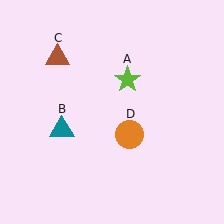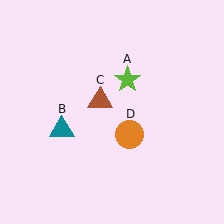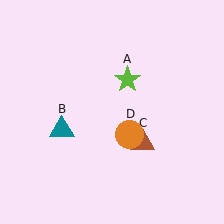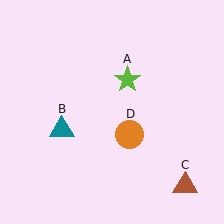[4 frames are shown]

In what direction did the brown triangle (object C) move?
The brown triangle (object C) moved down and to the right.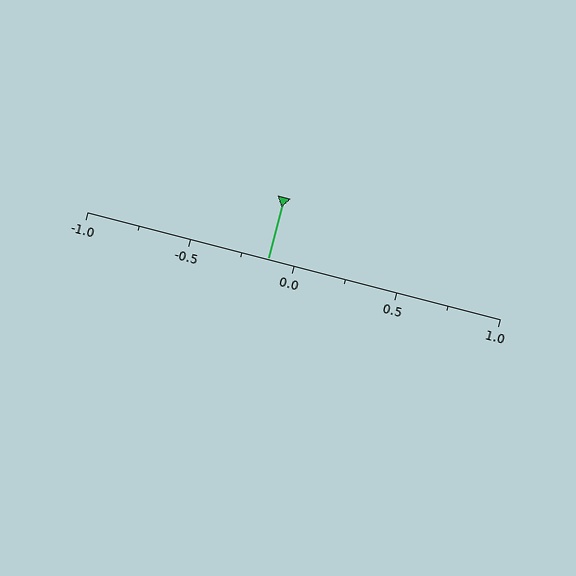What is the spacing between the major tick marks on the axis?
The major ticks are spaced 0.5 apart.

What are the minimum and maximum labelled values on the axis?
The axis runs from -1.0 to 1.0.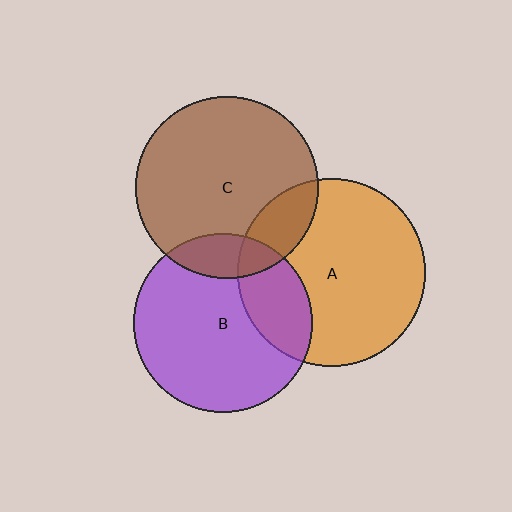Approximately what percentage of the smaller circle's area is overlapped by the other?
Approximately 25%.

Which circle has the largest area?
Circle A (orange).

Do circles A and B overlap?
Yes.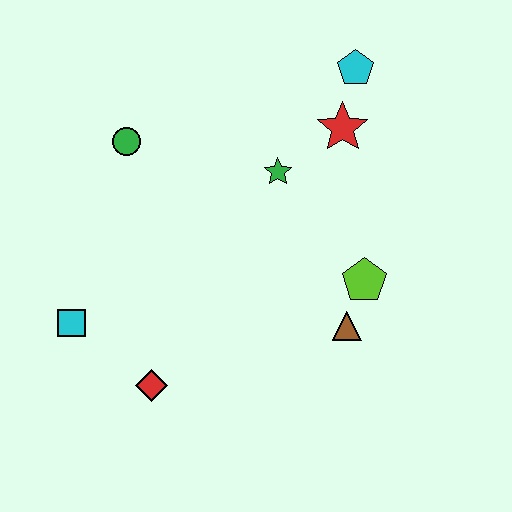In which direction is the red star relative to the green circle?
The red star is to the right of the green circle.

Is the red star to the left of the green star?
No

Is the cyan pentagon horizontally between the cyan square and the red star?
No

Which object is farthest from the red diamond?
The cyan pentagon is farthest from the red diamond.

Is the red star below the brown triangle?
No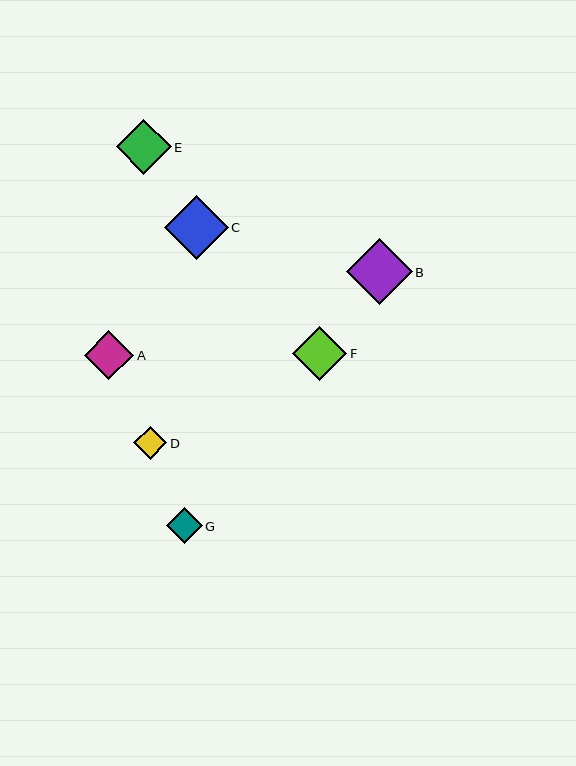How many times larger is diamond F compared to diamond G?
Diamond F is approximately 1.5 times the size of diamond G.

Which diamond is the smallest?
Diamond D is the smallest with a size of approximately 34 pixels.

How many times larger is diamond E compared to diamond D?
Diamond E is approximately 1.6 times the size of diamond D.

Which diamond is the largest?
Diamond B is the largest with a size of approximately 66 pixels.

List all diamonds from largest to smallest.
From largest to smallest: B, C, E, F, A, G, D.